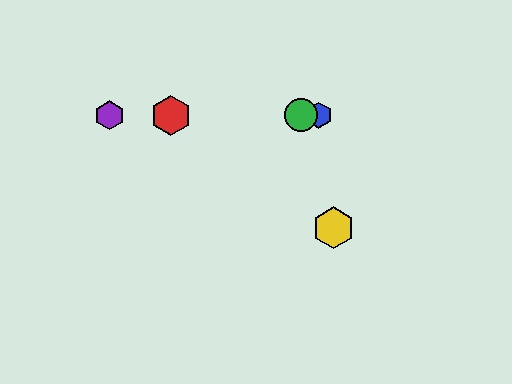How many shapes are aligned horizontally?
4 shapes (the red hexagon, the blue hexagon, the green circle, the purple hexagon) are aligned horizontally.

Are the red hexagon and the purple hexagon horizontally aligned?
Yes, both are at y≈115.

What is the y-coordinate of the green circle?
The green circle is at y≈115.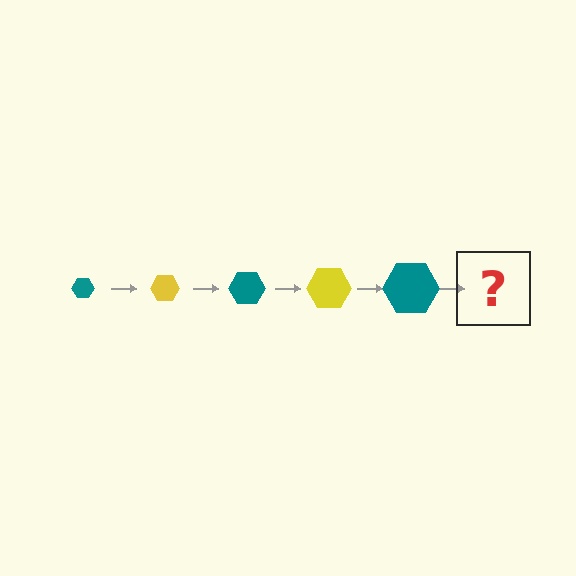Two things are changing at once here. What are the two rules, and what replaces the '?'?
The two rules are that the hexagon grows larger each step and the color cycles through teal and yellow. The '?' should be a yellow hexagon, larger than the previous one.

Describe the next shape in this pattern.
It should be a yellow hexagon, larger than the previous one.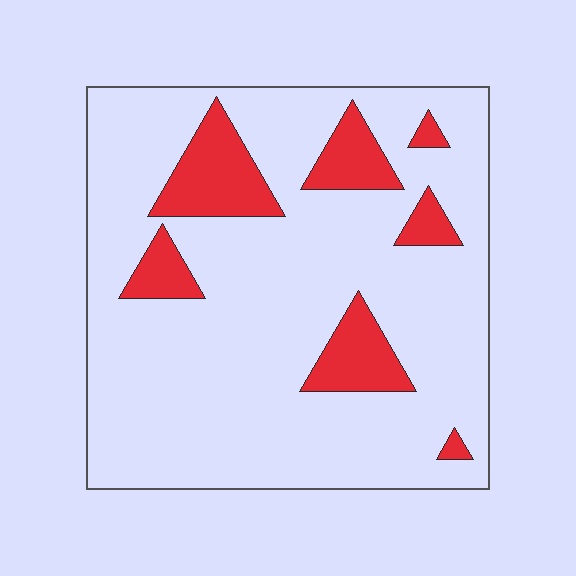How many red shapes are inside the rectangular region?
7.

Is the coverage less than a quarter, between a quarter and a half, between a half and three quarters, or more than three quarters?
Less than a quarter.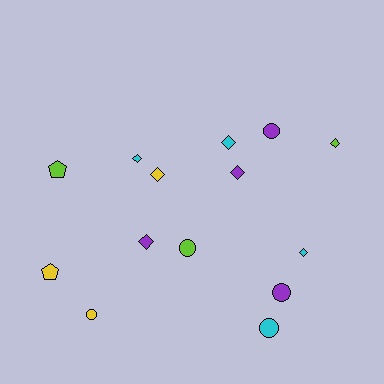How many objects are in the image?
There are 14 objects.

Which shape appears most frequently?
Diamond, with 7 objects.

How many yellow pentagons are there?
There is 1 yellow pentagon.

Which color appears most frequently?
Purple, with 4 objects.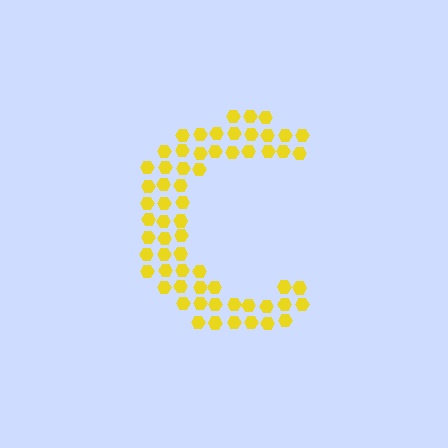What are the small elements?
The small elements are hexagons.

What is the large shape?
The large shape is the letter C.